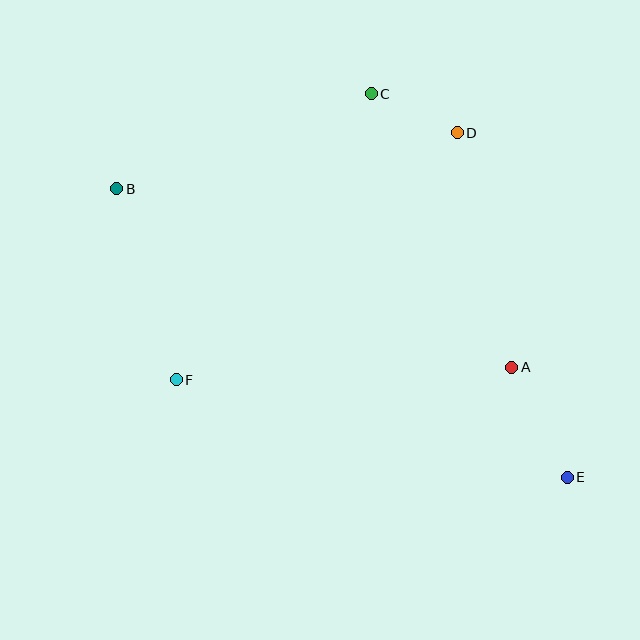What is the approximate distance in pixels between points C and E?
The distance between C and E is approximately 431 pixels.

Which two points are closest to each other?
Points C and D are closest to each other.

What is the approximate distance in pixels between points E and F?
The distance between E and F is approximately 403 pixels.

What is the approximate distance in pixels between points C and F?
The distance between C and F is approximately 346 pixels.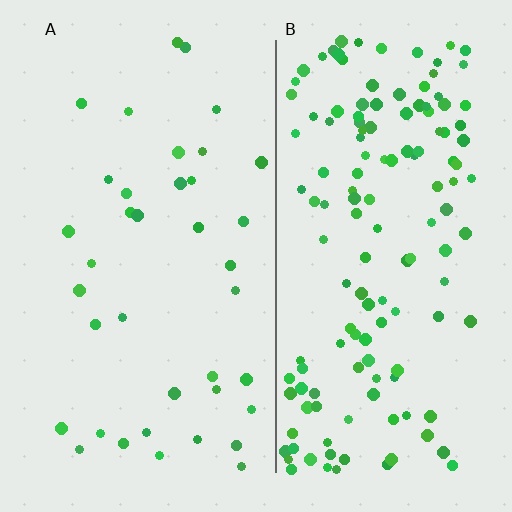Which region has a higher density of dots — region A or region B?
B (the right).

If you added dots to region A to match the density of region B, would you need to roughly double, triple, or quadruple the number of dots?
Approximately quadruple.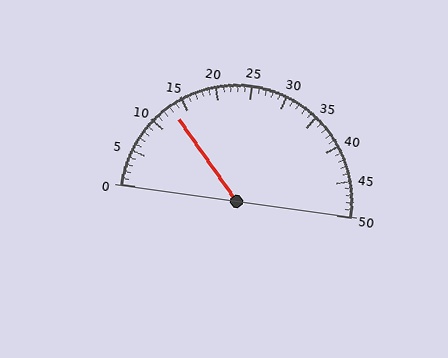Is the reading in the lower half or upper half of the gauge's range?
The reading is in the lower half of the range (0 to 50).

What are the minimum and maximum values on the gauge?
The gauge ranges from 0 to 50.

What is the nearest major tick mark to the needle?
The nearest major tick mark is 15.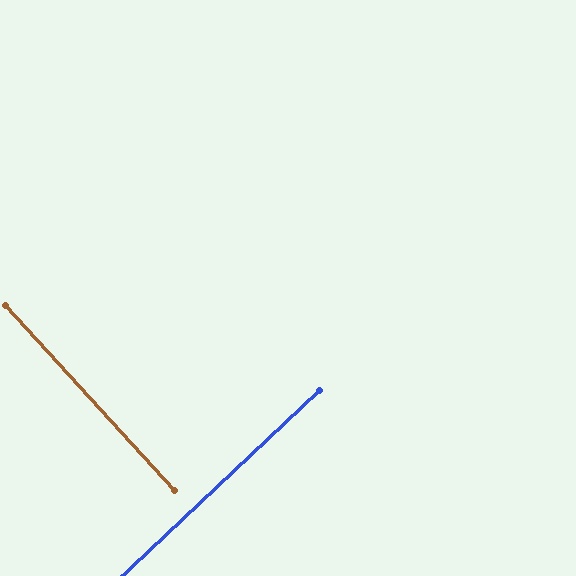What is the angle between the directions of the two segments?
Approximately 89 degrees.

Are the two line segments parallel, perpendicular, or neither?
Perpendicular — they meet at approximately 89°.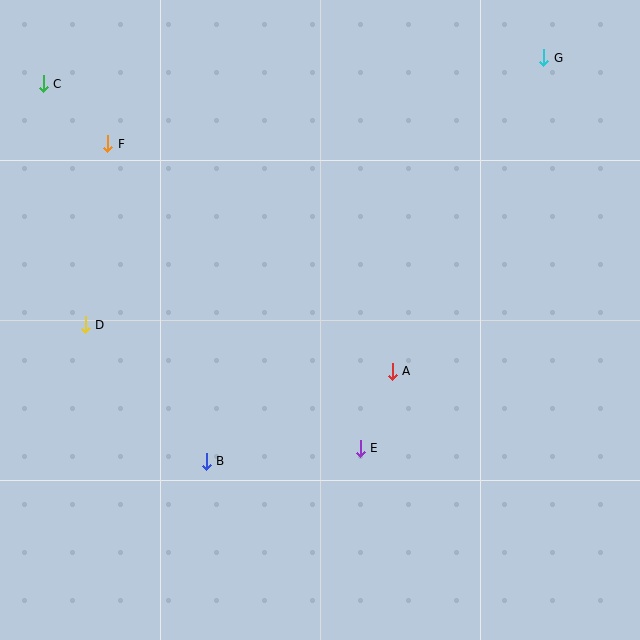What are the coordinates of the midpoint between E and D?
The midpoint between E and D is at (223, 386).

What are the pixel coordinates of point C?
Point C is at (43, 84).